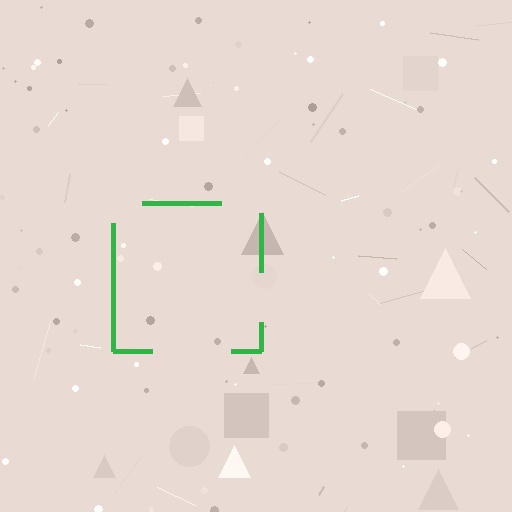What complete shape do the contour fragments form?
The contour fragments form a square.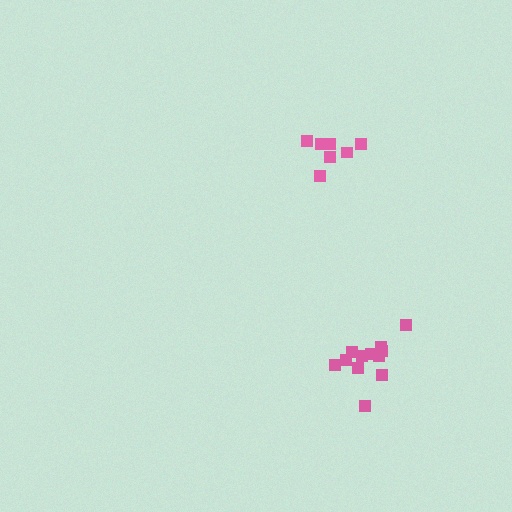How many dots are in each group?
Group 1: 12 dots, Group 2: 7 dots (19 total).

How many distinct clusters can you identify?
There are 2 distinct clusters.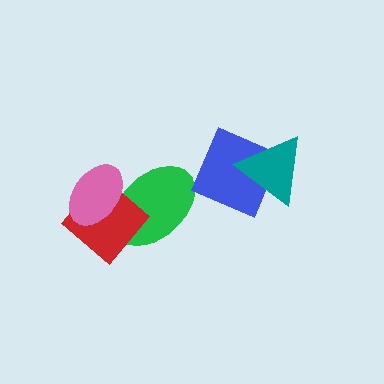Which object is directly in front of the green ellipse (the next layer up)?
The red diamond is directly in front of the green ellipse.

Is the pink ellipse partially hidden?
No, no other shape covers it.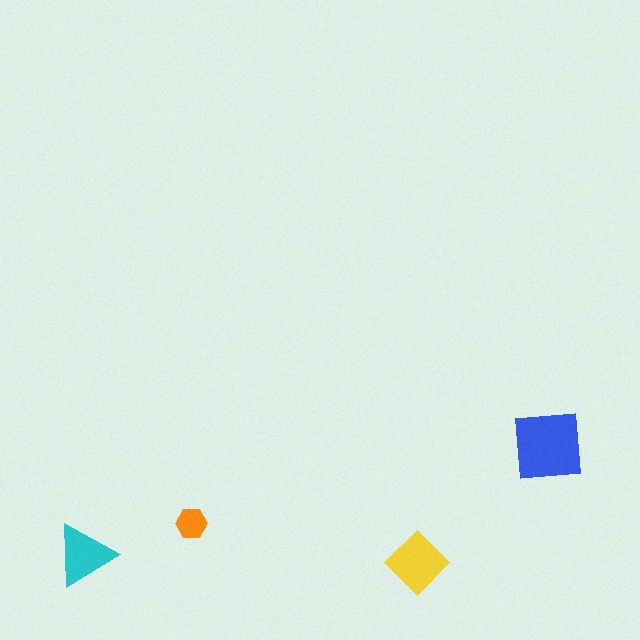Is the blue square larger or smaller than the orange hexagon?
Larger.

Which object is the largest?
The blue square.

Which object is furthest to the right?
The blue square is rightmost.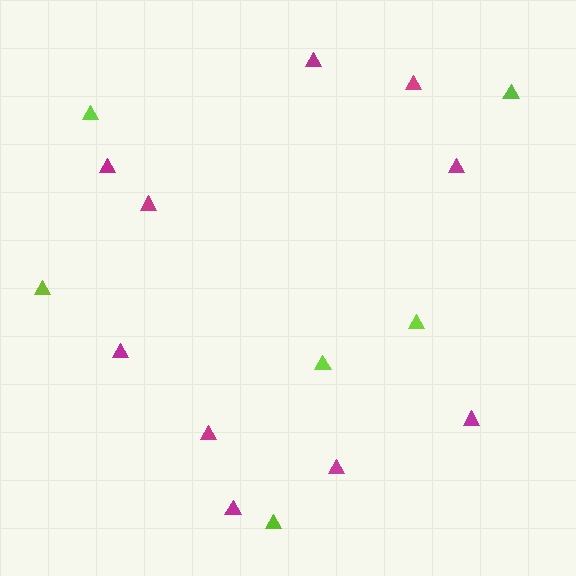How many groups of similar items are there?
There are 2 groups: one group of magenta triangles (10) and one group of lime triangles (6).